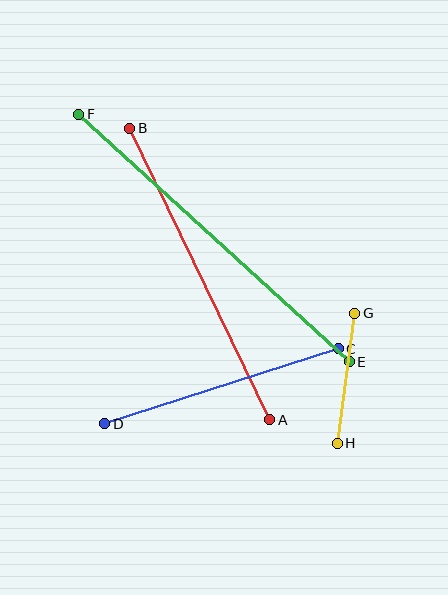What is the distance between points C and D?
The distance is approximately 245 pixels.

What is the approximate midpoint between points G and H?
The midpoint is at approximately (346, 378) pixels.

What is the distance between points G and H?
The distance is approximately 131 pixels.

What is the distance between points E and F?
The distance is approximately 367 pixels.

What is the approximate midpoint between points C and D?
The midpoint is at approximately (222, 386) pixels.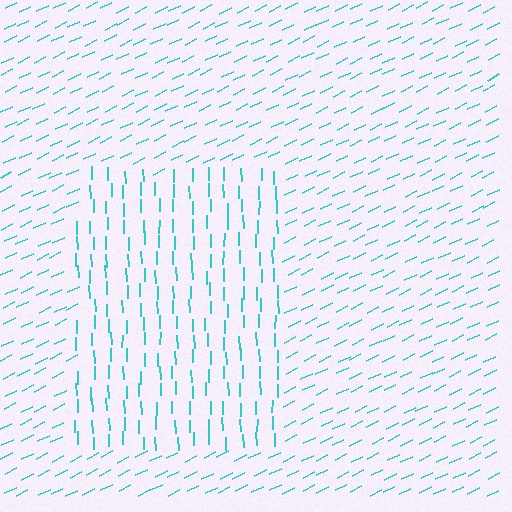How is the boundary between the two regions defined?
The boundary is defined purely by a change in line orientation (approximately 65 degrees difference). All lines are the same color and thickness.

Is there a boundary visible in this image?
Yes, there is a texture boundary formed by a change in line orientation.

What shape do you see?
I see a rectangle.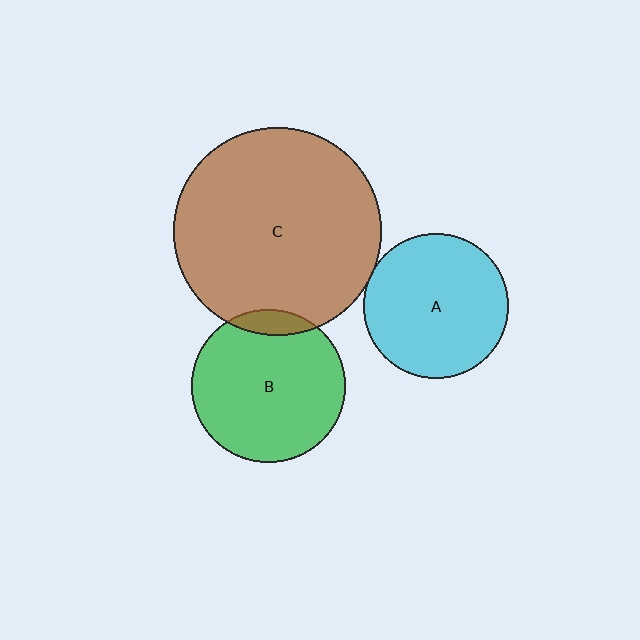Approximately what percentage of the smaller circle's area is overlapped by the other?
Approximately 10%.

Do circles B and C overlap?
Yes.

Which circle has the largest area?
Circle C (brown).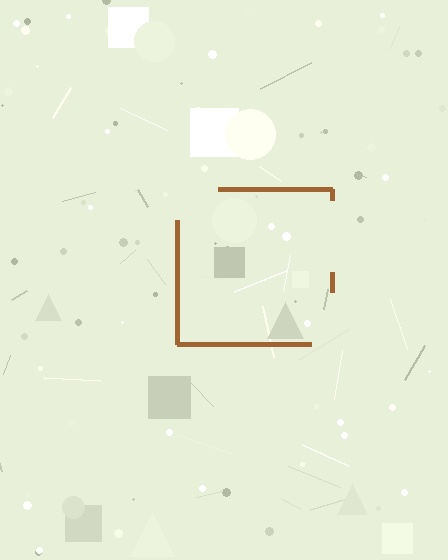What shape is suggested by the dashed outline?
The dashed outline suggests a square.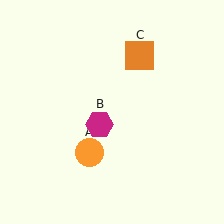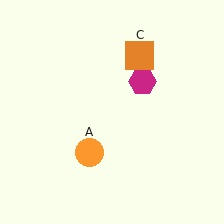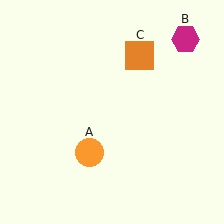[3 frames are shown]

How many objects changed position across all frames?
1 object changed position: magenta hexagon (object B).